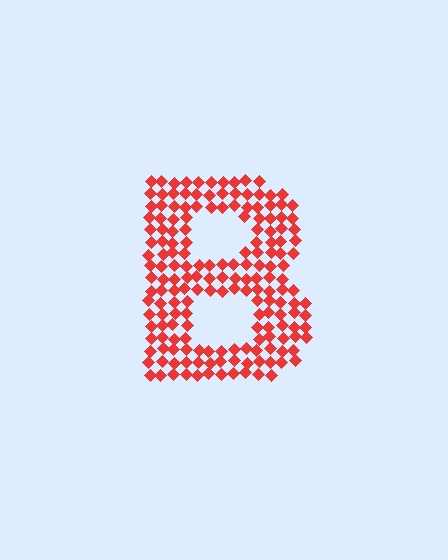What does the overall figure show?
The overall figure shows the letter B.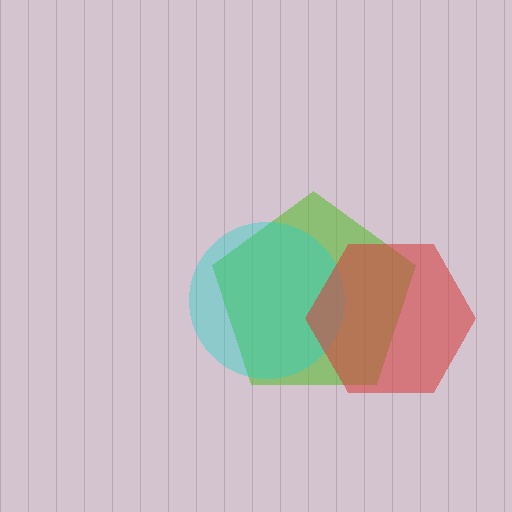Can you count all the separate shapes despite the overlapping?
Yes, there are 3 separate shapes.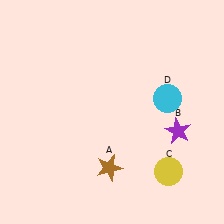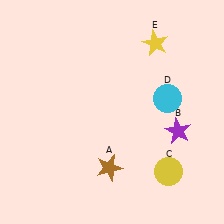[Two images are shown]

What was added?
A yellow star (E) was added in Image 2.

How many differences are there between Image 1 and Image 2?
There is 1 difference between the two images.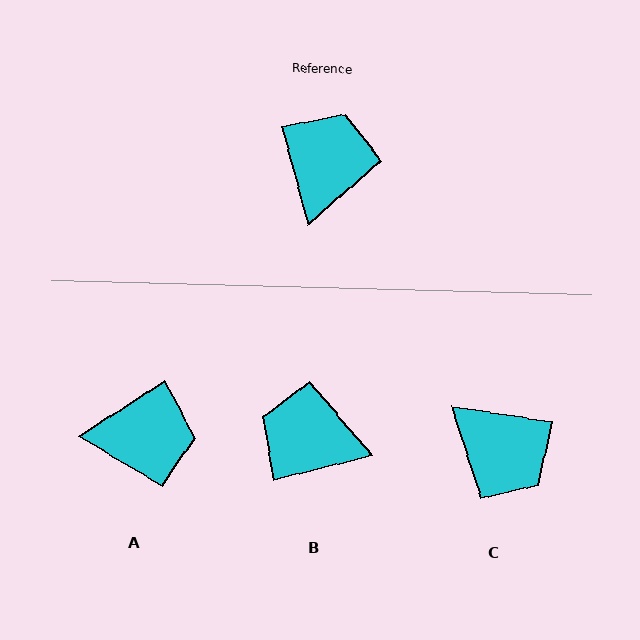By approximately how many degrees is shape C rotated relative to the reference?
Approximately 114 degrees clockwise.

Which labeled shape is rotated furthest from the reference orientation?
C, about 114 degrees away.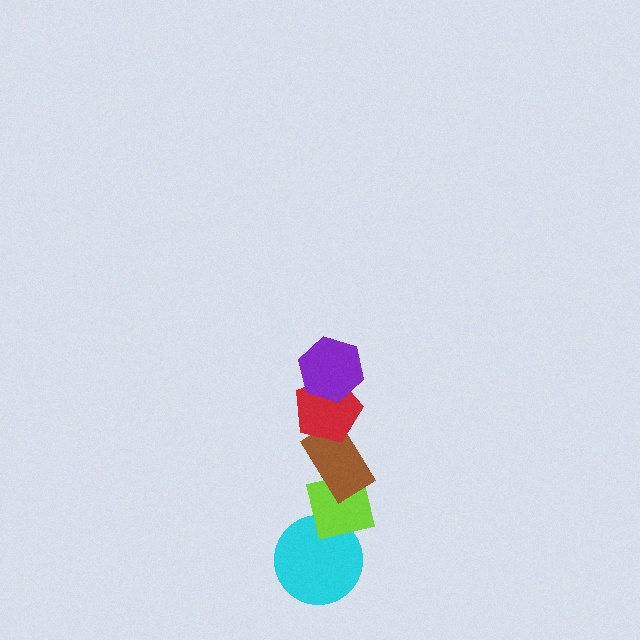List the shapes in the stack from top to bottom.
From top to bottom: the purple hexagon, the red pentagon, the brown rectangle, the lime square, the cyan circle.